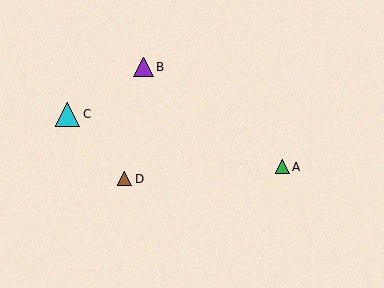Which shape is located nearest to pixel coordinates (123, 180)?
The brown triangle (labeled D) at (125, 179) is nearest to that location.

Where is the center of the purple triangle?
The center of the purple triangle is at (144, 67).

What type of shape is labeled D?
Shape D is a brown triangle.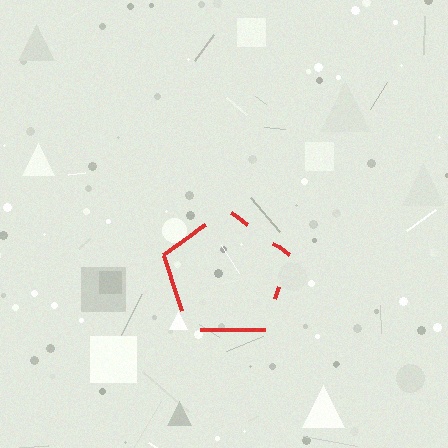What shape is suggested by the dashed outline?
The dashed outline suggests a pentagon.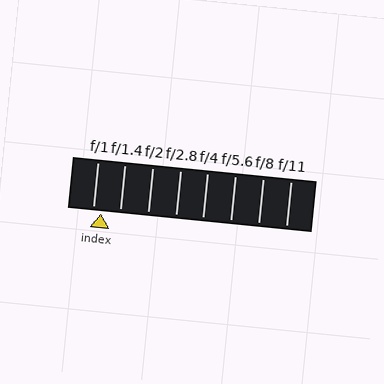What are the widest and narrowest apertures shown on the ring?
The widest aperture shown is f/1 and the narrowest is f/11.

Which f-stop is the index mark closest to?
The index mark is closest to f/1.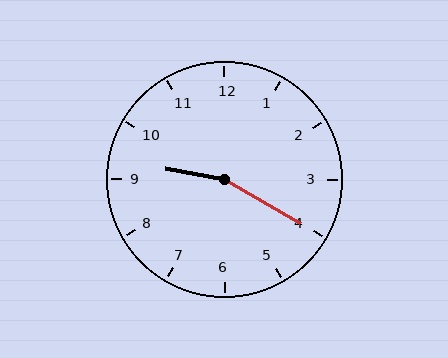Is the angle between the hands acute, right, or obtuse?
It is obtuse.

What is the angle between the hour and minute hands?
Approximately 160 degrees.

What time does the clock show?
9:20.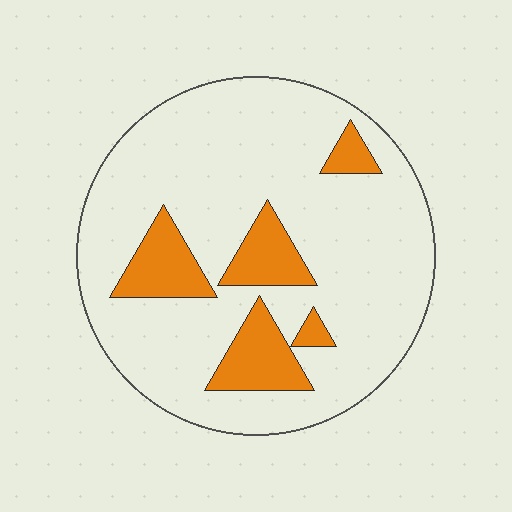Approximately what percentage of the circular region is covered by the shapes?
Approximately 15%.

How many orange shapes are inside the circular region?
5.